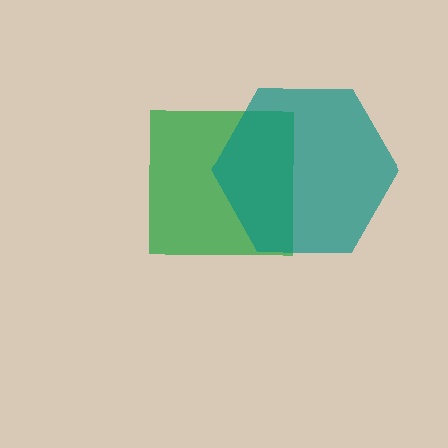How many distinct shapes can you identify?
There are 2 distinct shapes: a green square, a teal hexagon.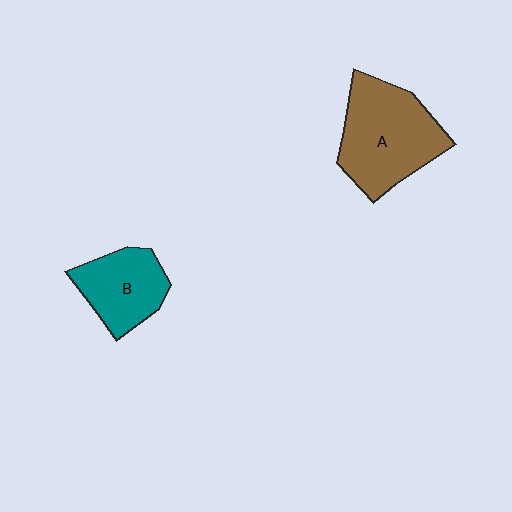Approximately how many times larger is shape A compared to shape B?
Approximately 1.6 times.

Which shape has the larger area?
Shape A (brown).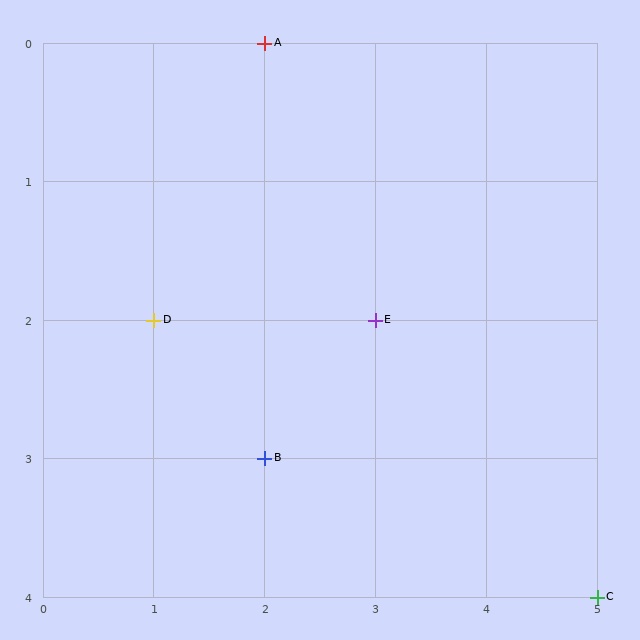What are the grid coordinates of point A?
Point A is at grid coordinates (2, 0).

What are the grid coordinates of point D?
Point D is at grid coordinates (1, 2).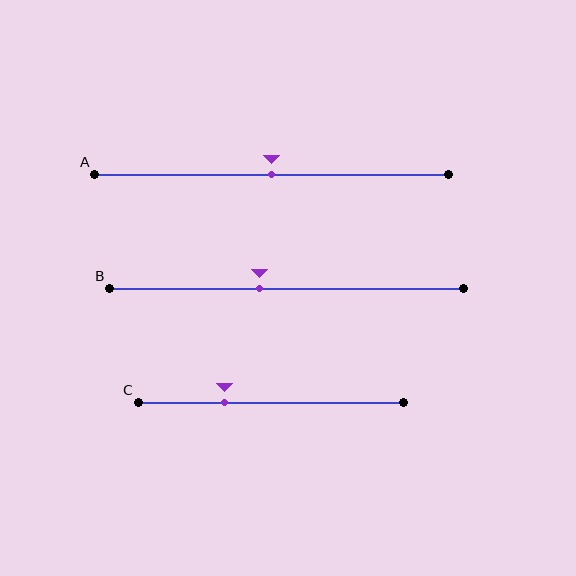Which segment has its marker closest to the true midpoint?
Segment A has its marker closest to the true midpoint.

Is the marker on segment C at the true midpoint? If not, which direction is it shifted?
No, the marker on segment C is shifted to the left by about 18% of the segment length.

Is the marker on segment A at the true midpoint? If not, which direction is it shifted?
Yes, the marker on segment A is at the true midpoint.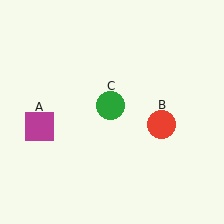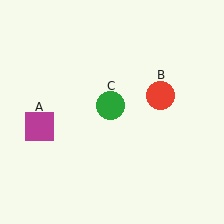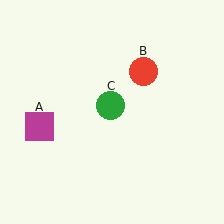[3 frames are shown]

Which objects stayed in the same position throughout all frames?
Magenta square (object A) and green circle (object C) remained stationary.